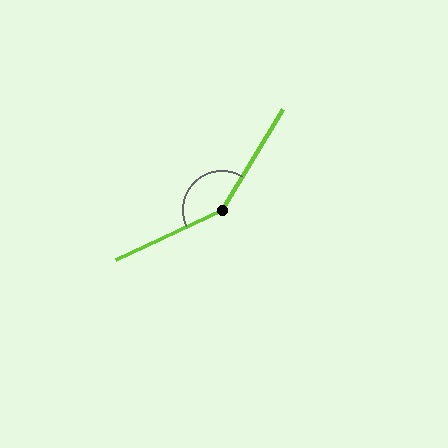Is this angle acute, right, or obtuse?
It is obtuse.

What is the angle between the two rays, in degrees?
Approximately 147 degrees.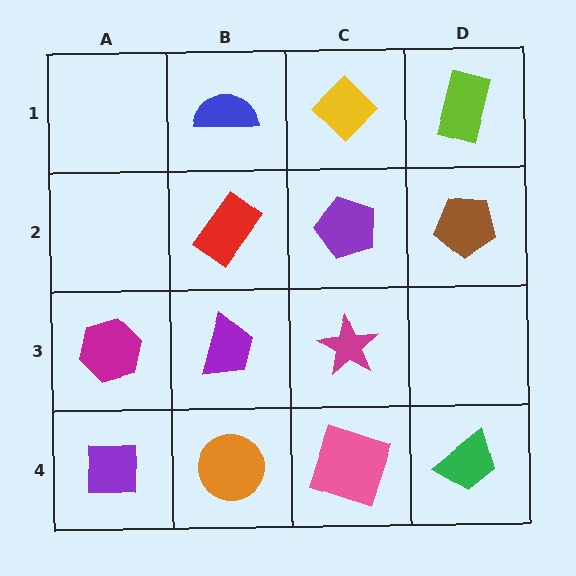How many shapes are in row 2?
3 shapes.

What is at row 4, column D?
A green trapezoid.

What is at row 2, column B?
A red rectangle.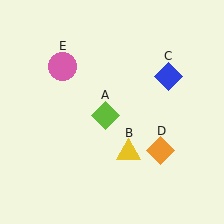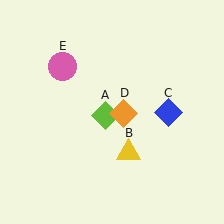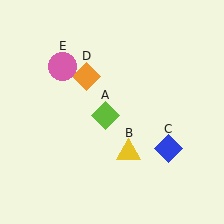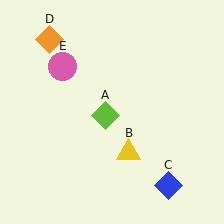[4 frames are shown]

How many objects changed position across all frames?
2 objects changed position: blue diamond (object C), orange diamond (object D).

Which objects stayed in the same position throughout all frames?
Lime diamond (object A) and yellow triangle (object B) and pink circle (object E) remained stationary.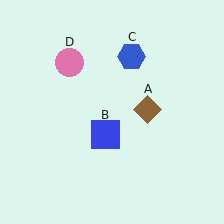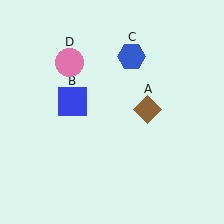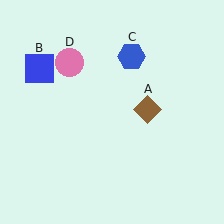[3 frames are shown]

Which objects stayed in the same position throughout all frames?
Brown diamond (object A) and blue hexagon (object C) and pink circle (object D) remained stationary.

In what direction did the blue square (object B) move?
The blue square (object B) moved up and to the left.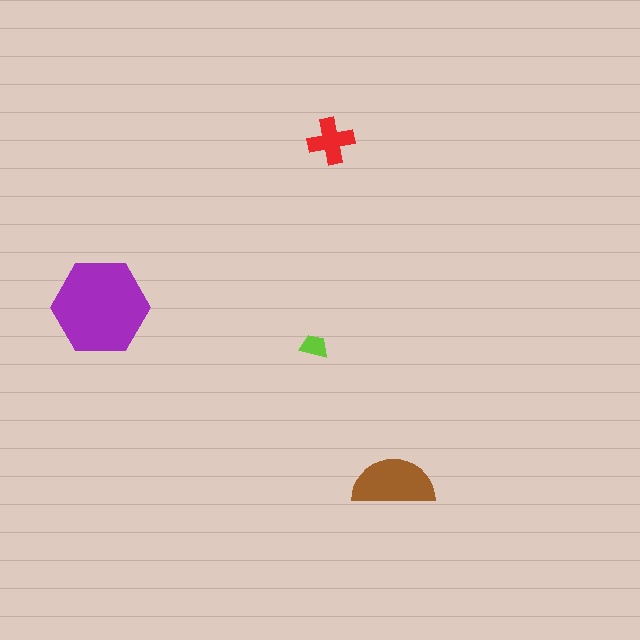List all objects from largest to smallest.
The purple hexagon, the brown semicircle, the red cross, the lime trapezoid.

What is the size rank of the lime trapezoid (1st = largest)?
4th.